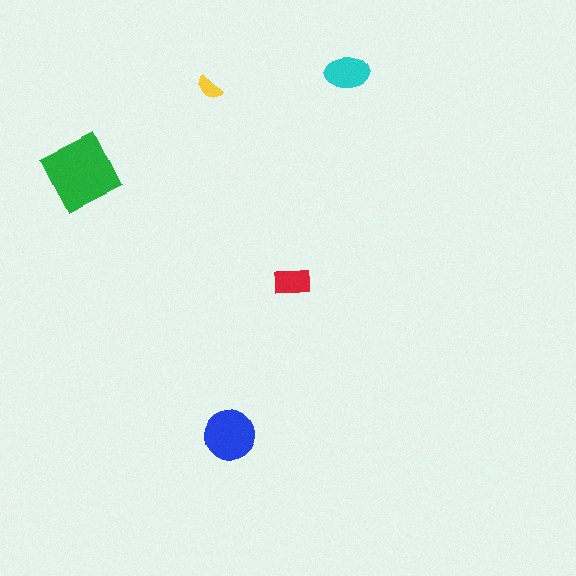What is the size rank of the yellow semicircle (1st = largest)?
5th.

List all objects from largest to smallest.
The green diamond, the blue circle, the cyan ellipse, the red rectangle, the yellow semicircle.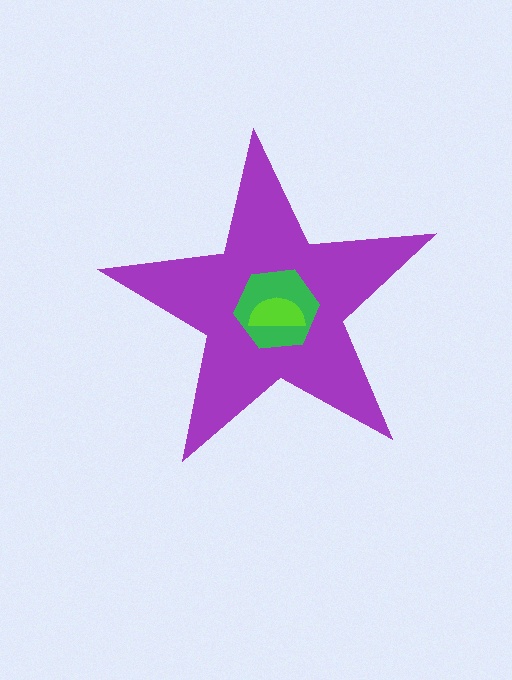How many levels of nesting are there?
3.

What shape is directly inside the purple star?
The green hexagon.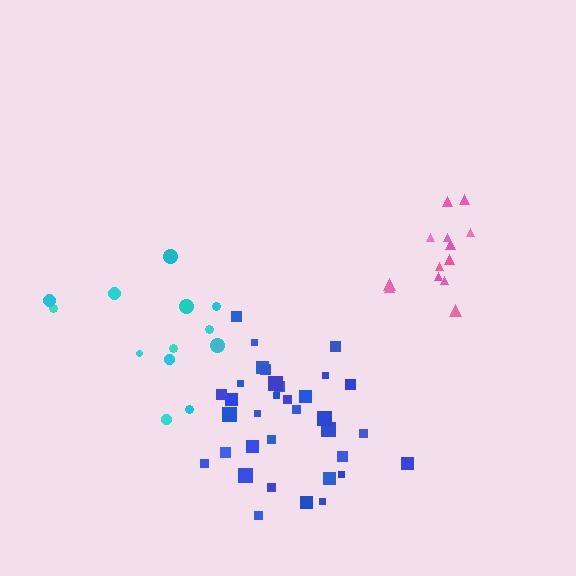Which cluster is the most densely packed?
Pink.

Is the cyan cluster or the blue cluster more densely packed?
Blue.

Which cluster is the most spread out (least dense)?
Cyan.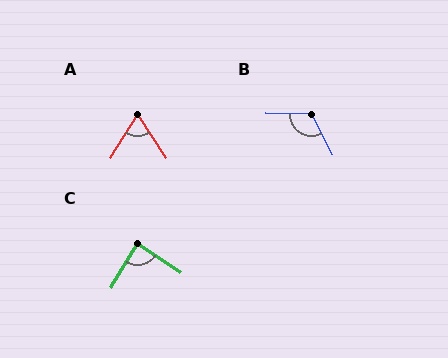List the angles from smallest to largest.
A (66°), C (88°), B (119°).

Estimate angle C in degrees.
Approximately 88 degrees.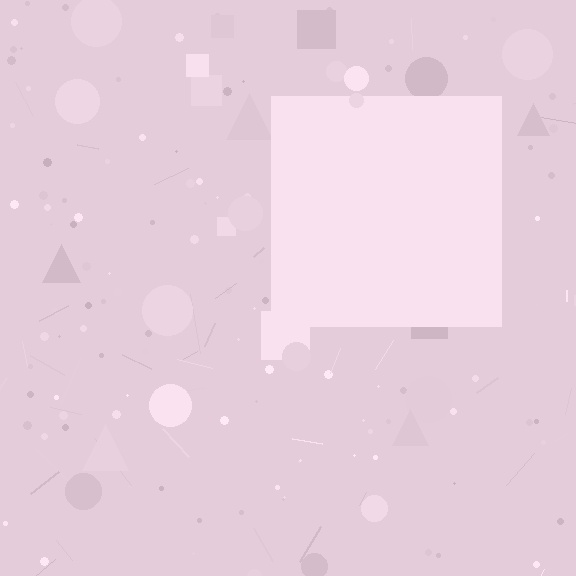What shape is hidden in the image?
A square is hidden in the image.